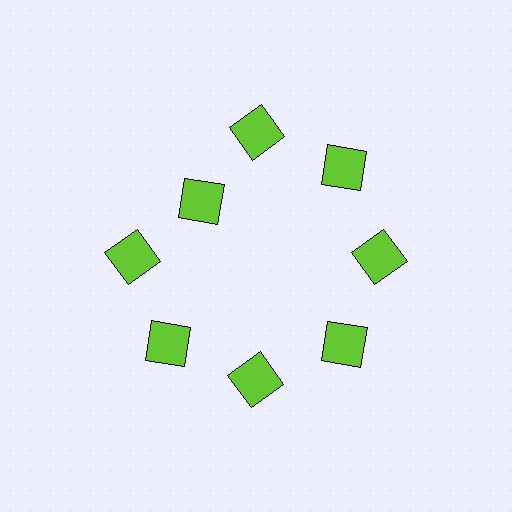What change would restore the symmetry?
The symmetry would be restored by moving it outward, back onto the ring so that all 8 squares sit at equal angles and equal distance from the center.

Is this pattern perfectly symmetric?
No. The 8 lime squares are arranged in a ring, but one element near the 10 o'clock position is pulled inward toward the center, breaking the 8-fold rotational symmetry.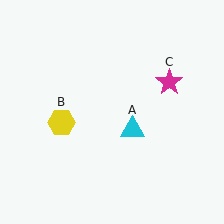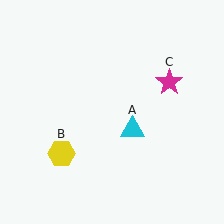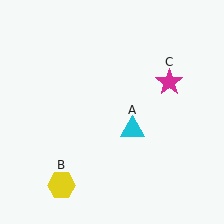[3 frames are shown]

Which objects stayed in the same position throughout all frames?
Cyan triangle (object A) and magenta star (object C) remained stationary.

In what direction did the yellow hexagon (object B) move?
The yellow hexagon (object B) moved down.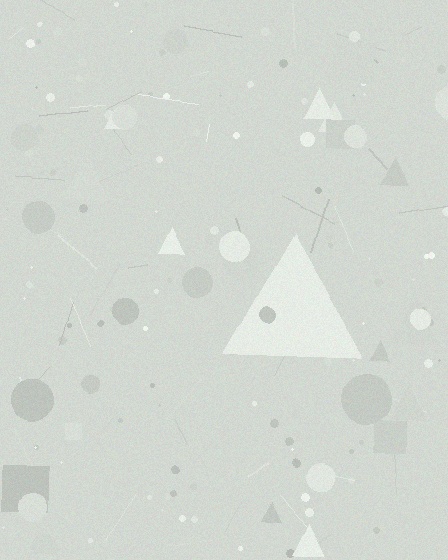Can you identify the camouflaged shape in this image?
The camouflaged shape is a triangle.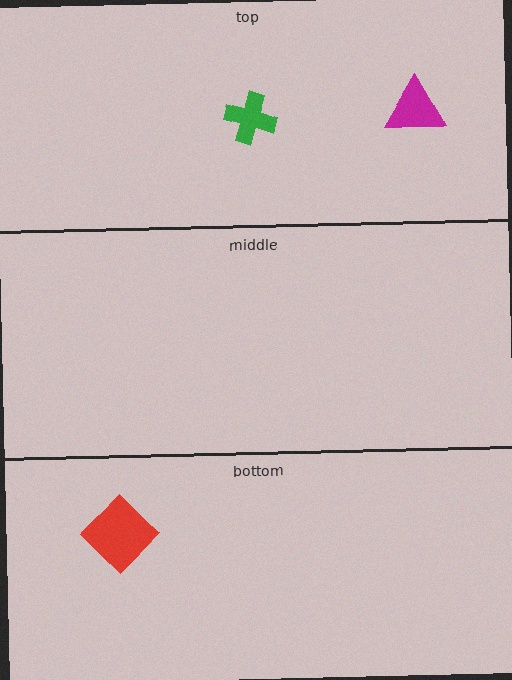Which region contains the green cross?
The top region.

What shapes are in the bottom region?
The red diamond.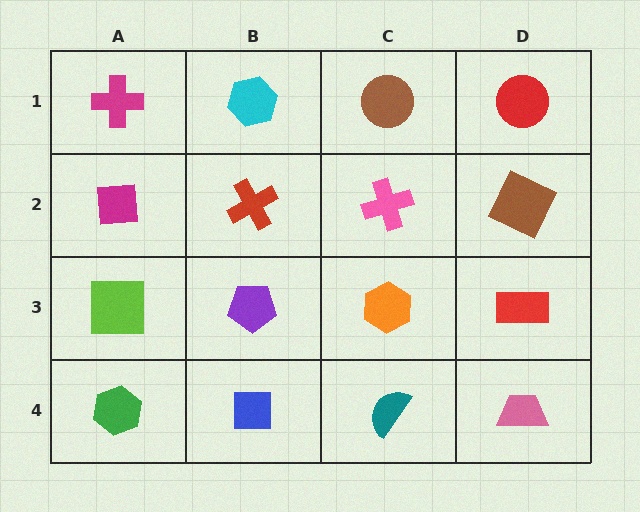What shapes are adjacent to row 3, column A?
A magenta square (row 2, column A), a green hexagon (row 4, column A), a purple pentagon (row 3, column B).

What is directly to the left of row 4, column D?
A teal semicircle.